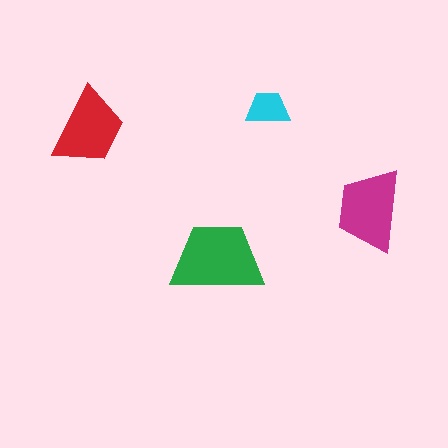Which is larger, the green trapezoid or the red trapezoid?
The green one.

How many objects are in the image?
There are 4 objects in the image.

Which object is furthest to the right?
The magenta trapezoid is rightmost.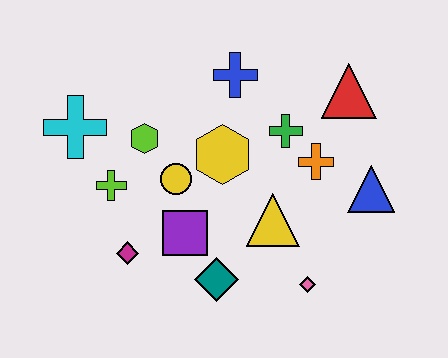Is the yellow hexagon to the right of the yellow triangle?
No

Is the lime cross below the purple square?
No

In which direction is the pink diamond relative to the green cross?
The pink diamond is below the green cross.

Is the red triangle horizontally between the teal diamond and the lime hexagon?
No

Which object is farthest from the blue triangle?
The cyan cross is farthest from the blue triangle.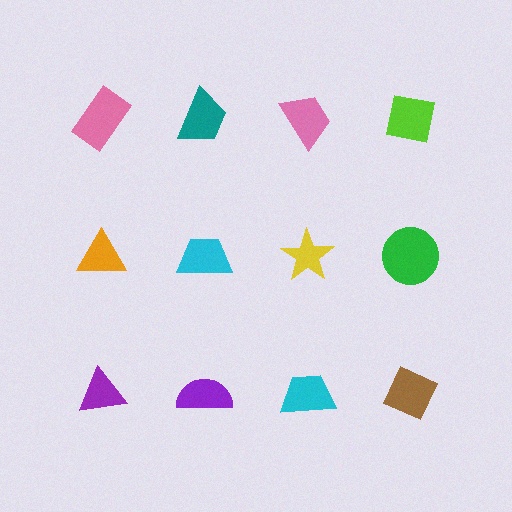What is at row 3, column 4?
A brown diamond.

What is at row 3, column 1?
A purple triangle.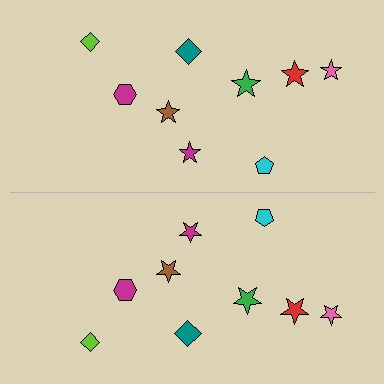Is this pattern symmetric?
Yes, this pattern has bilateral (reflection) symmetry.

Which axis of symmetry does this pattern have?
The pattern has a horizontal axis of symmetry running through the center of the image.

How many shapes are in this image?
There are 18 shapes in this image.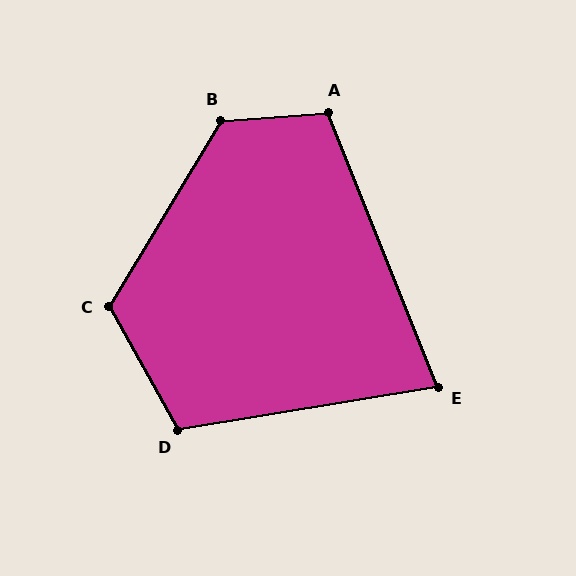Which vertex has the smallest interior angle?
E, at approximately 78 degrees.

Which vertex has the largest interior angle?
B, at approximately 126 degrees.